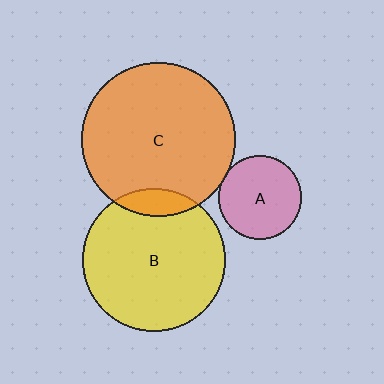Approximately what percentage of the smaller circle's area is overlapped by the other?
Approximately 10%.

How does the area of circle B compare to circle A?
Approximately 2.9 times.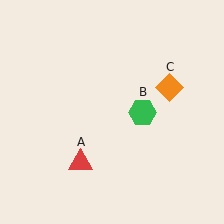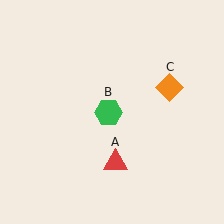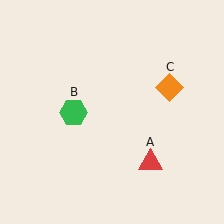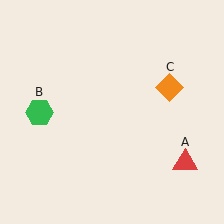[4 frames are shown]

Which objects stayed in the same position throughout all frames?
Orange diamond (object C) remained stationary.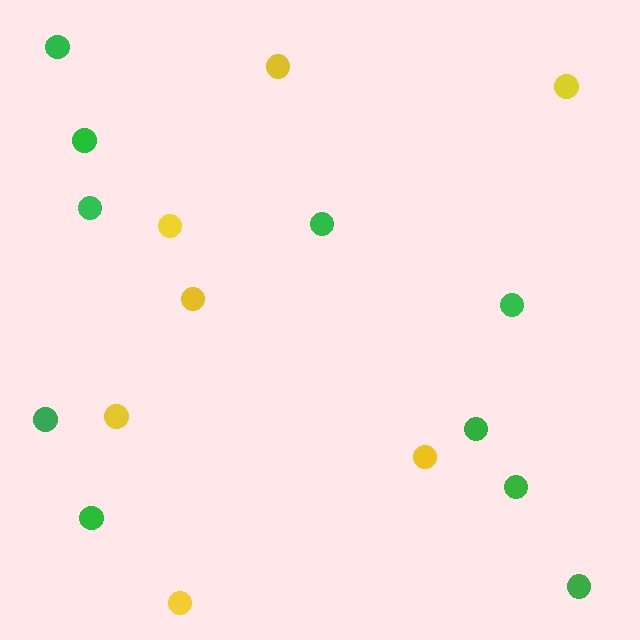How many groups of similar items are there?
There are 2 groups: one group of yellow circles (7) and one group of green circles (10).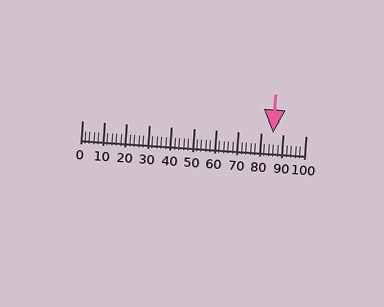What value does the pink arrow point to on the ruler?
The pink arrow points to approximately 85.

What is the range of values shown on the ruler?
The ruler shows values from 0 to 100.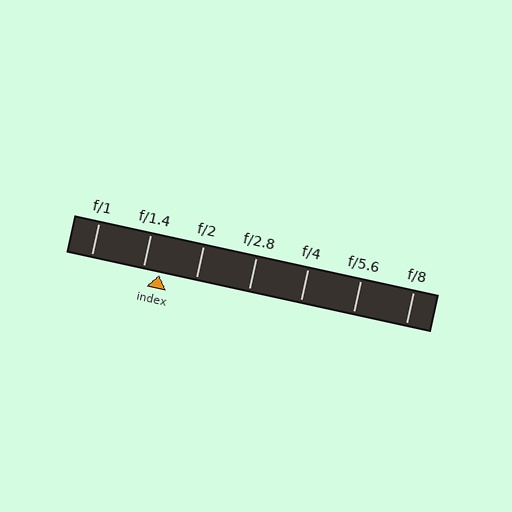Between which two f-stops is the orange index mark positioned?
The index mark is between f/1.4 and f/2.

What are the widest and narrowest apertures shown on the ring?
The widest aperture shown is f/1 and the narrowest is f/8.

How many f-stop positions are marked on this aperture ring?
There are 7 f-stop positions marked.